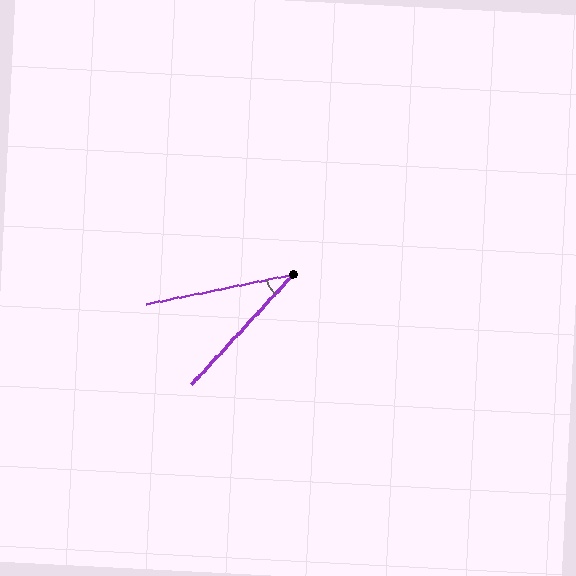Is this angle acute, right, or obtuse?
It is acute.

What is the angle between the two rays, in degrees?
Approximately 36 degrees.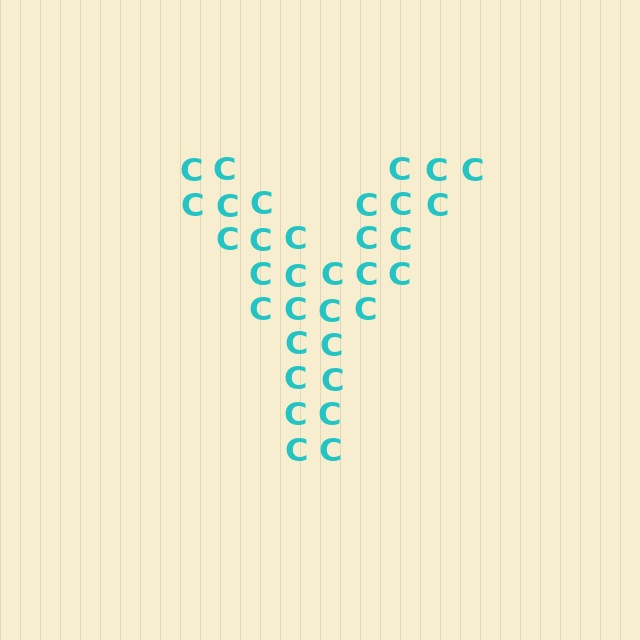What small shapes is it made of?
It is made of small letter C's.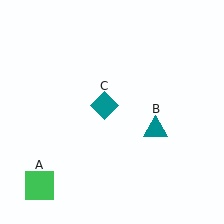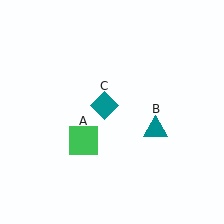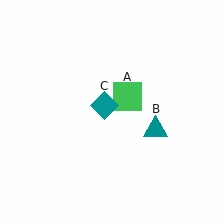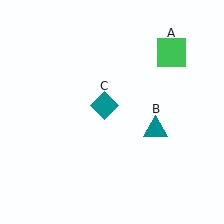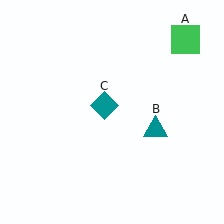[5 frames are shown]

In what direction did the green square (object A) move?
The green square (object A) moved up and to the right.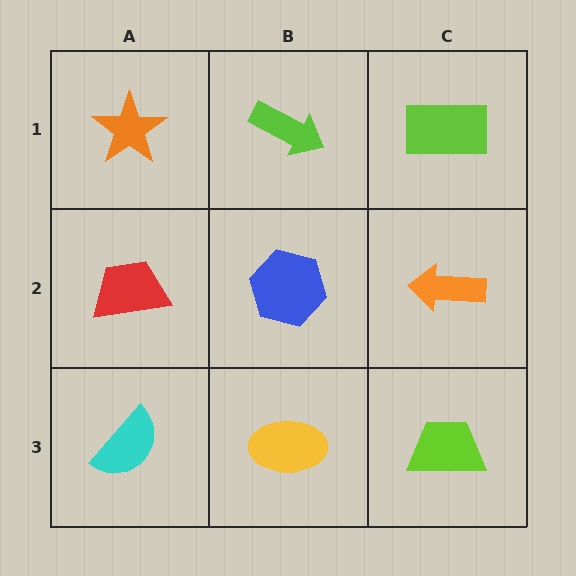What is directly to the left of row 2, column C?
A blue hexagon.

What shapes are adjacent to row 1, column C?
An orange arrow (row 2, column C), a lime arrow (row 1, column B).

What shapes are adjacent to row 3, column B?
A blue hexagon (row 2, column B), a cyan semicircle (row 3, column A), a lime trapezoid (row 3, column C).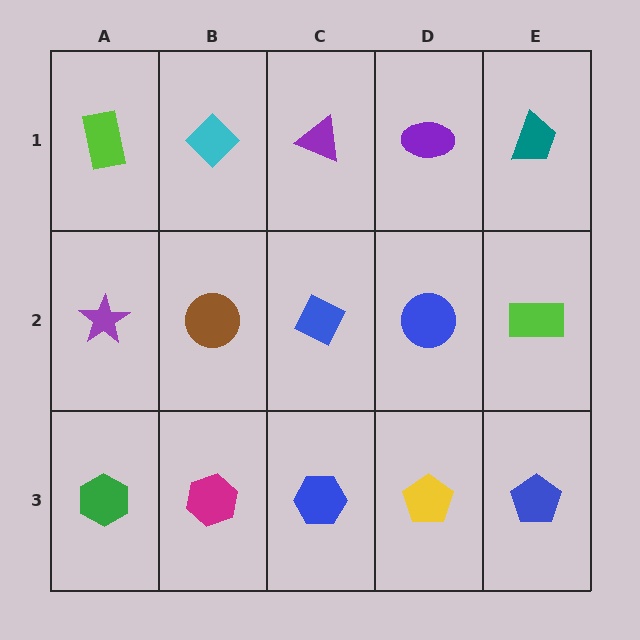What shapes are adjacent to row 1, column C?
A blue diamond (row 2, column C), a cyan diamond (row 1, column B), a purple ellipse (row 1, column D).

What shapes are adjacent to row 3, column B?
A brown circle (row 2, column B), a green hexagon (row 3, column A), a blue hexagon (row 3, column C).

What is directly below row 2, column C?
A blue hexagon.